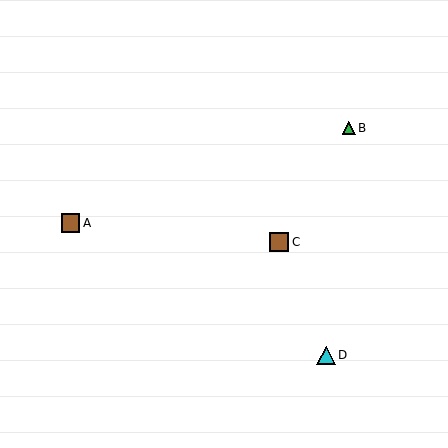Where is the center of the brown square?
The center of the brown square is at (279, 242).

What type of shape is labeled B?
Shape B is a green triangle.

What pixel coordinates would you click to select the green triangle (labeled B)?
Click at (349, 128) to select the green triangle B.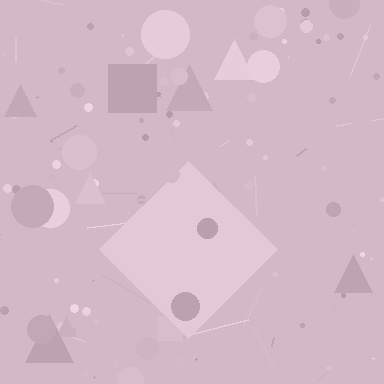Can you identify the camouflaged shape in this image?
The camouflaged shape is a diamond.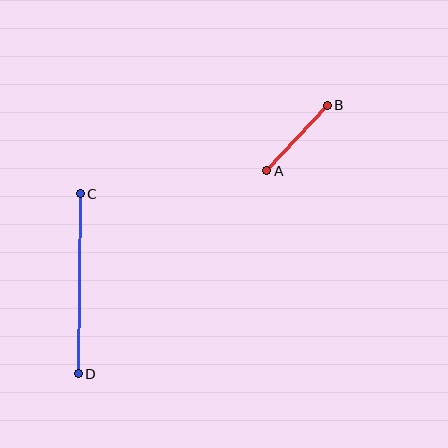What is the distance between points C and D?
The distance is approximately 180 pixels.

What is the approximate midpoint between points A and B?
The midpoint is at approximately (297, 138) pixels.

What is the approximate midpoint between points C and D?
The midpoint is at approximately (79, 284) pixels.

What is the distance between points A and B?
The distance is approximately 89 pixels.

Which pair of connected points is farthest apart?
Points C and D are farthest apart.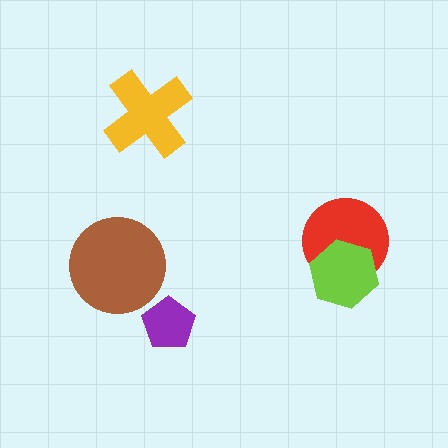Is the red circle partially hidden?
Yes, it is partially covered by another shape.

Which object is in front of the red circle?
The lime hexagon is in front of the red circle.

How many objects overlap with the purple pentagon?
0 objects overlap with the purple pentagon.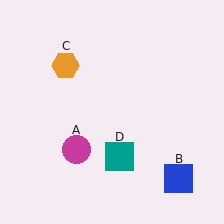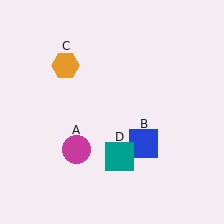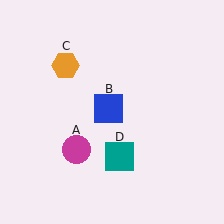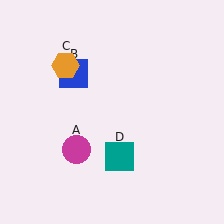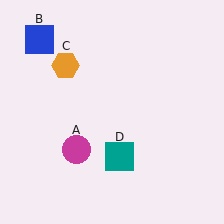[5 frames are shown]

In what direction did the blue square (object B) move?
The blue square (object B) moved up and to the left.